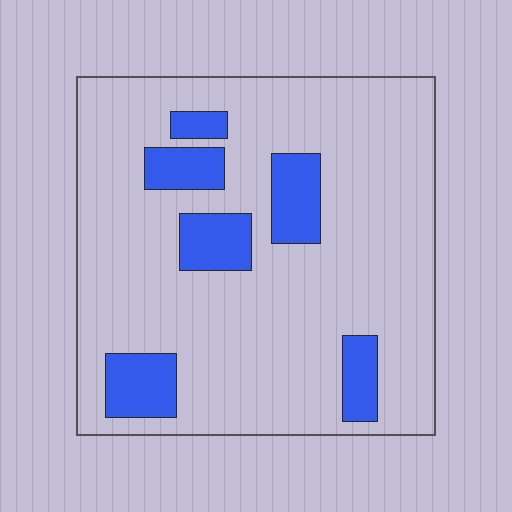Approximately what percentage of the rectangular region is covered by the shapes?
Approximately 15%.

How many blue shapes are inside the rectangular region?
6.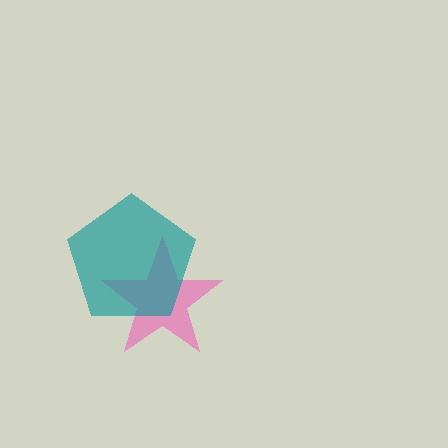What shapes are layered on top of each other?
The layered shapes are: a pink star, a teal pentagon.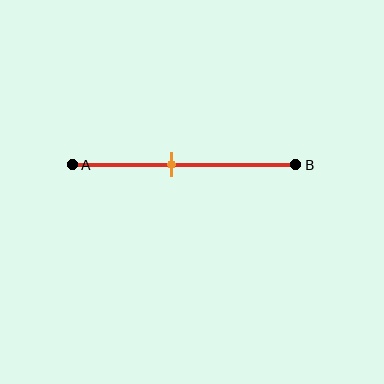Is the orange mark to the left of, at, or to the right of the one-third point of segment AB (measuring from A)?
The orange mark is to the right of the one-third point of segment AB.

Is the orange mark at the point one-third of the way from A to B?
No, the mark is at about 45% from A, not at the 33% one-third point.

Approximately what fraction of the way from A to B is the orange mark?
The orange mark is approximately 45% of the way from A to B.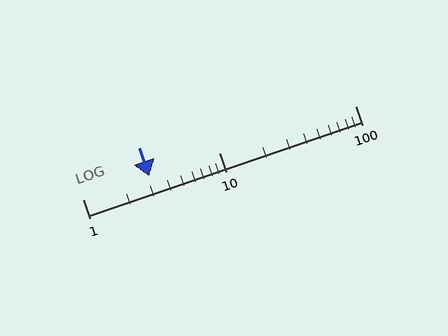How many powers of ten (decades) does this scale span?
The scale spans 2 decades, from 1 to 100.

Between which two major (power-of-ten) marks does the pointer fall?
The pointer is between 1 and 10.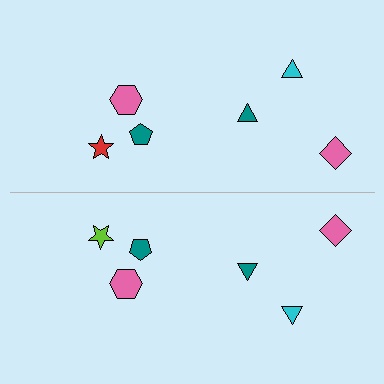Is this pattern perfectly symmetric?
No, the pattern is not perfectly symmetric. The lime star on the bottom side breaks the symmetry — its mirror counterpart is red.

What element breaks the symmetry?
The lime star on the bottom side breaks the symmetry — its mirror counterpart is red.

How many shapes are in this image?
There are 12 shapes in this image.